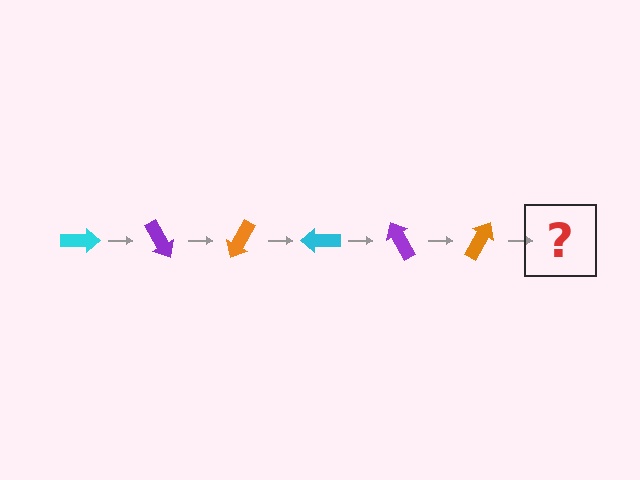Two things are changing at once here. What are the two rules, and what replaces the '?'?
The two rules are that it rotates 60 degrees each step and the color cycles through cyan, purple, and orange. The '?' should be a cyan arrow, rotated 360 degrees from the start.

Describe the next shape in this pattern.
It should be a cyan arrow, rotated 360 degrees from the start.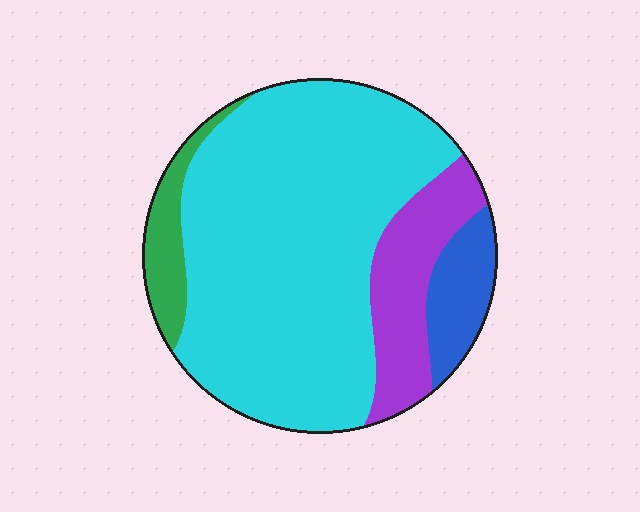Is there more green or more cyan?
Cyan.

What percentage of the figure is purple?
Purple covers 15% of the figure.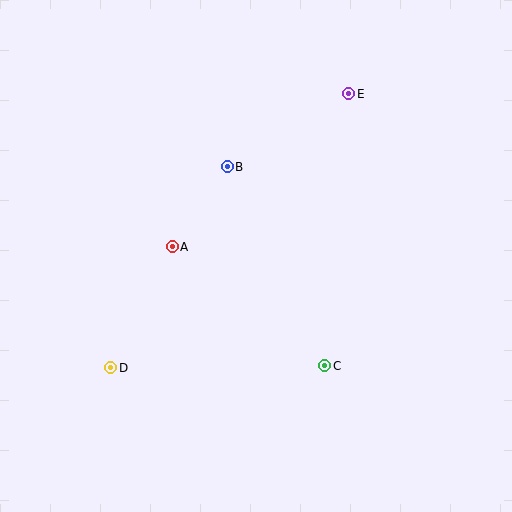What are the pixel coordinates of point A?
Point A is at (172, 247).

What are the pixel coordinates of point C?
Point C is at (325, 366).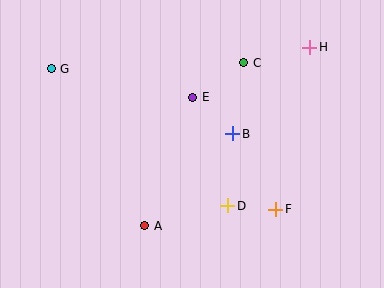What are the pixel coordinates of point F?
Point F is at (276, 209).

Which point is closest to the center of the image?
Point B at (233, 134) is closest to the center.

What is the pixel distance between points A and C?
The distance between A and C is 191 pixels.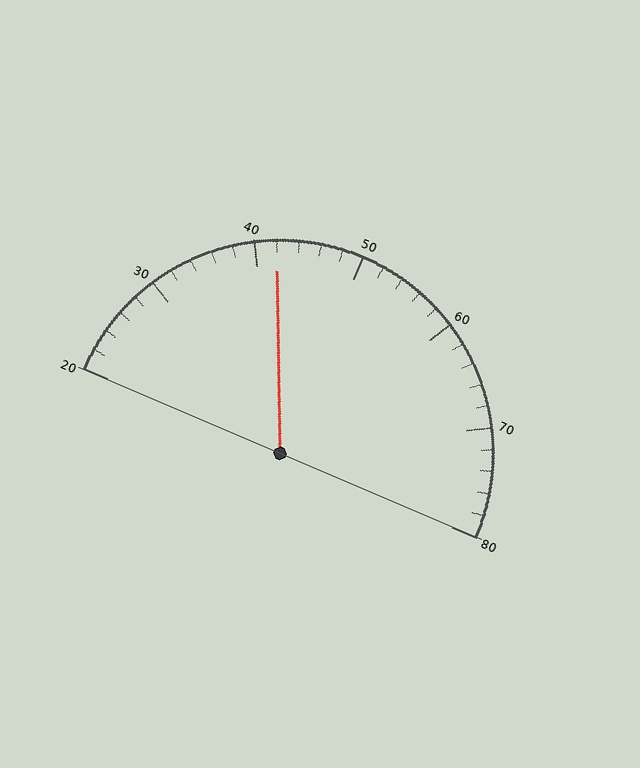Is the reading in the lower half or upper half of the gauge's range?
The reading is in the lower half of the range (20 to 80).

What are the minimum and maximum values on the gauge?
The gauge ranges from 20 to 80.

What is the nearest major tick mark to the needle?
The nearest major tick mark is 40.